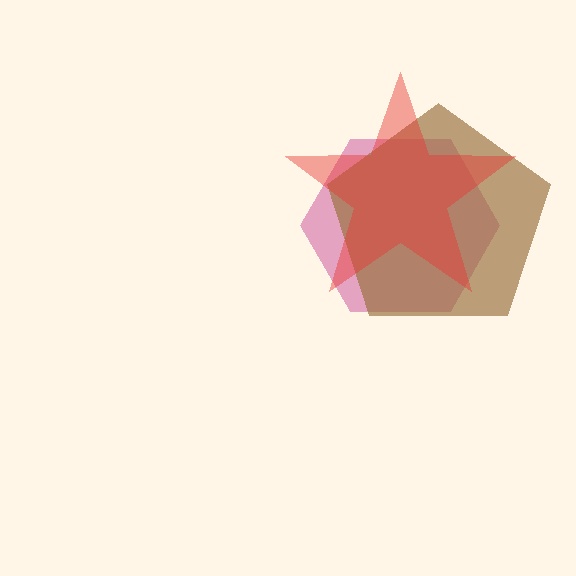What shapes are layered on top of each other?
The layered shapes are: a magenta hexagon, a brown pentagon, a red star.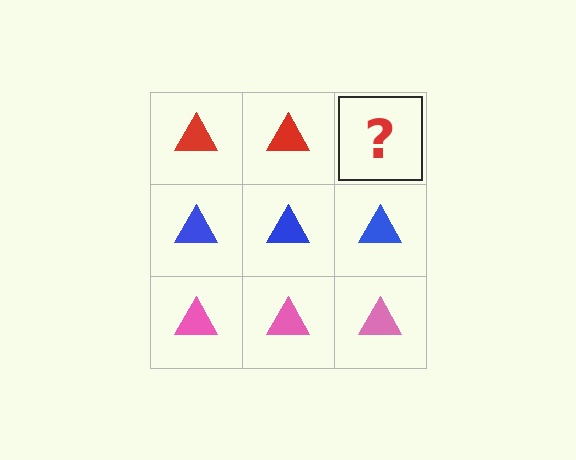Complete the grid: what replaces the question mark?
The question mark should be replaced with a red triangle.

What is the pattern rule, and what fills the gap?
The rule is that each row has a consistent color. The gap should be filled with a red triangle.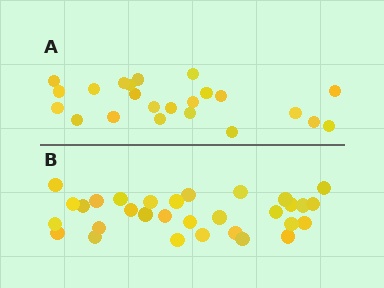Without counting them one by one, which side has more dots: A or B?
Region B (the bottom region) has more dots.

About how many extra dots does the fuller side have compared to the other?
Region B has roughly 8 or so more dots than region A.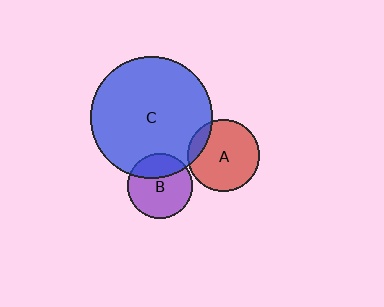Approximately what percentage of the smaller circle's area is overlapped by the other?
Approximately 30%.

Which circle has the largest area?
Circle C (blue).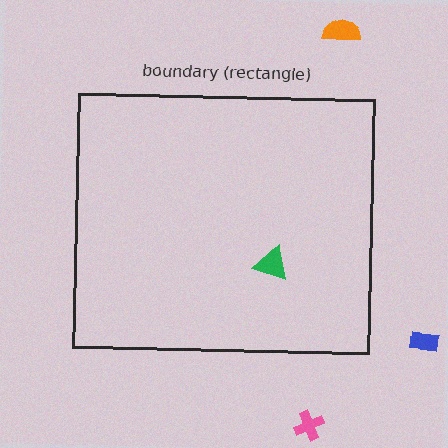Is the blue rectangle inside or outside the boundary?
Outside.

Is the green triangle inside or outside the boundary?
Inside.